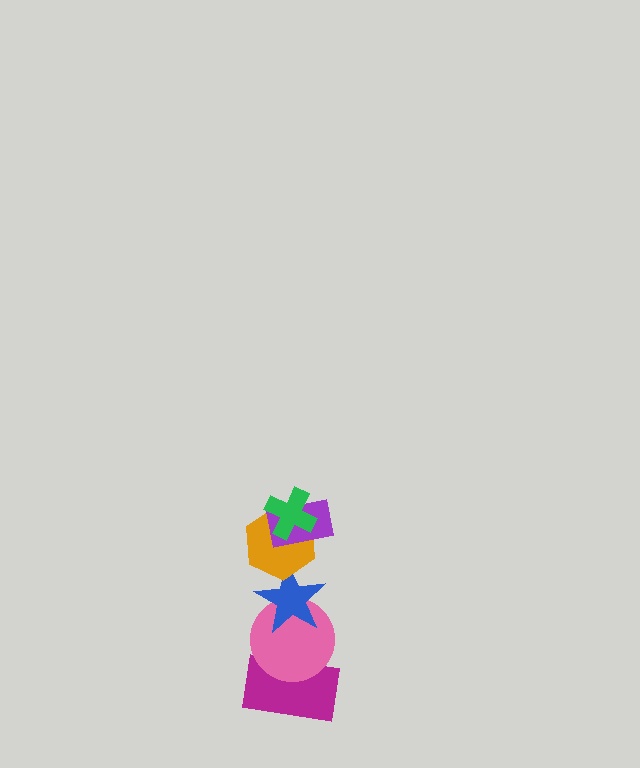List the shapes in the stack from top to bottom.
From top to bottom: the green cross, the purple rectangle, the orange hexagon, the blue star, the pink circle, the magenta rectangle.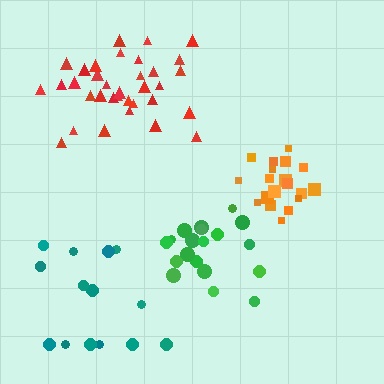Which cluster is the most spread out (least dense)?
Teal.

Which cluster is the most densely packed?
Green.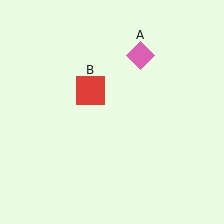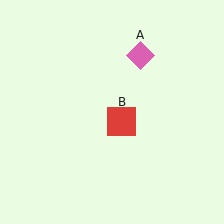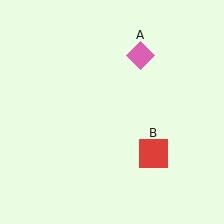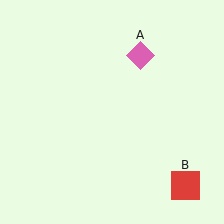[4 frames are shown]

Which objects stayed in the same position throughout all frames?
Pink diamond (object A) remained stationary.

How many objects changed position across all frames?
1 object changed position: red square (object B).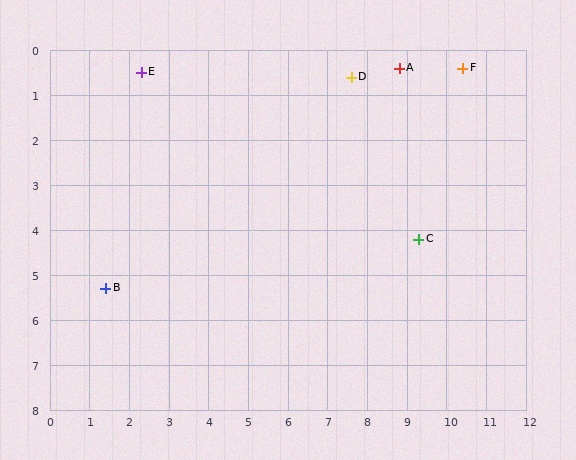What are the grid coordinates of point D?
Point D is at approximately (7.6, 0.6).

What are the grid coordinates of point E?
Point E is at approximately (2.3, 0.5).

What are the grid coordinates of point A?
Point A is at approximately (8.8, 0.4).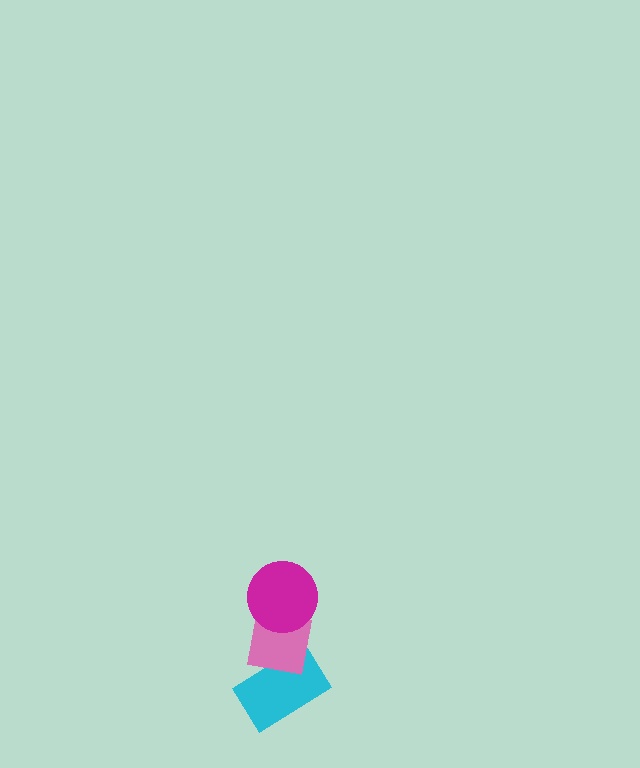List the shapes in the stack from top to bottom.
From top to bottom: the magenta circle, the pink square, the cyan rectangle.